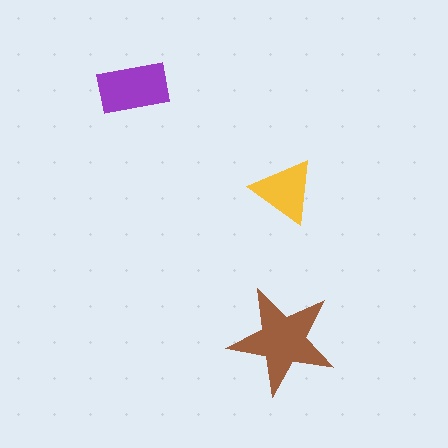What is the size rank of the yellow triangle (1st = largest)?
3rd.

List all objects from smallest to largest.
The yellow triangle, the purple rectangle, the brown star.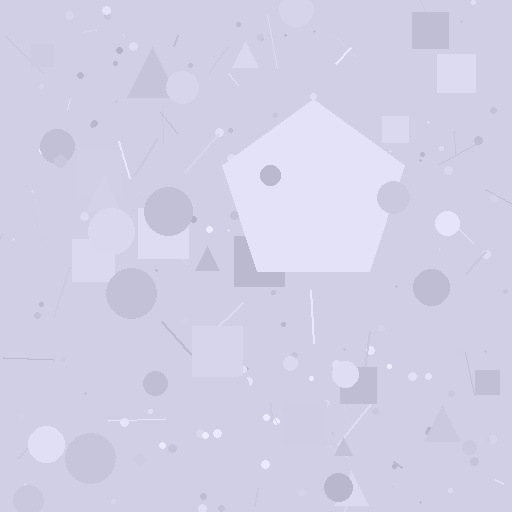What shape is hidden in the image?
A pentagon is hidden in the image.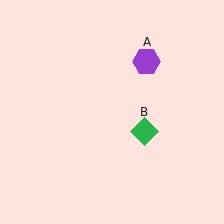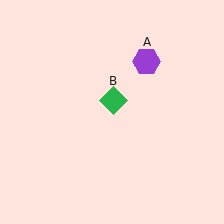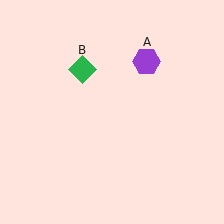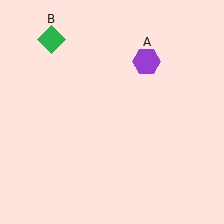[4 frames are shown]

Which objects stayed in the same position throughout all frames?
Purple hexagon (object A) remained stationary.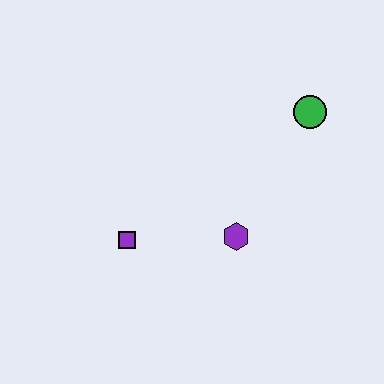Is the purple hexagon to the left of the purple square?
No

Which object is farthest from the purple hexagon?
The green circle is farthest from the purple hexagon.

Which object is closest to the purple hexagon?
The purple square is closest to the purple hexagon.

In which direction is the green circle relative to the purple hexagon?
The green circle is above the purple hexagon.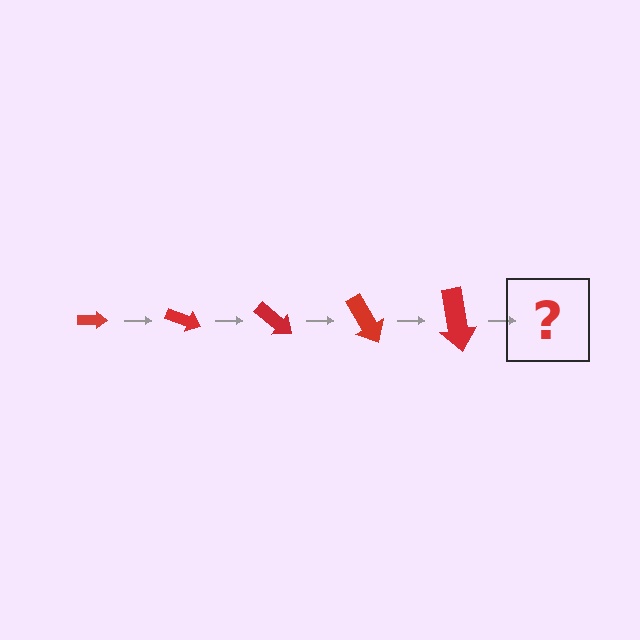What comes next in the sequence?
The next element should be an arrow, larger than the previous one and rotated 100 degrees from the start.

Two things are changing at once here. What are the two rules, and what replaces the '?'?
The two rules are that the arrow grows larger each step and it rotates 20 degrees each step. The '?' should be an arrow, larger than the previous one and rotated 100 degrees from the start.